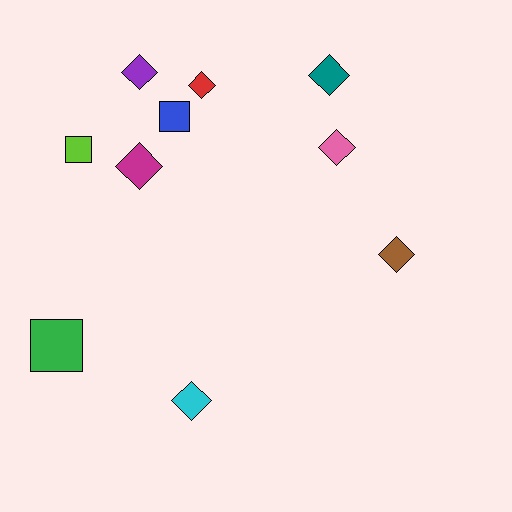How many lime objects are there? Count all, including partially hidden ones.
There is 1 lime object.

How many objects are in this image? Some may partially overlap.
There are 10 objects.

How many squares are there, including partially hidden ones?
There are 3 squares.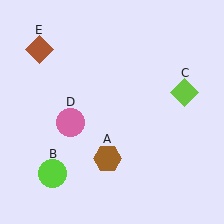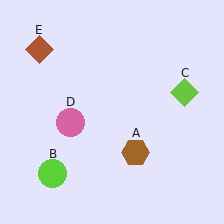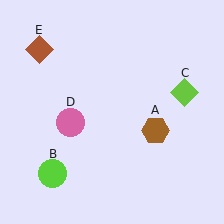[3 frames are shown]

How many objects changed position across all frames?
1 object changed position: brown hexagon (object A).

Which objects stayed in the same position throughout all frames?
Lime circle (object B) and lime diamond (object C) and pink circle (object D) and brown diamond (object E) remained stationary.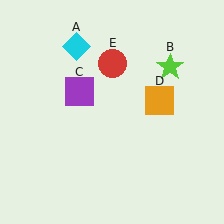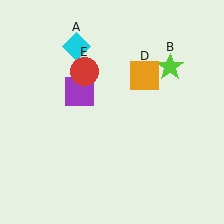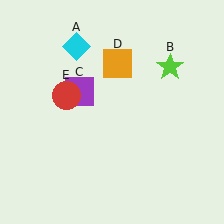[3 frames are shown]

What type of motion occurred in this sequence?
The orange square (object D), red circle (object E) rotated counterclockwise around the center of the scene.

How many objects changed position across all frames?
2 objects changed position: orange square (object D), red circle (object E).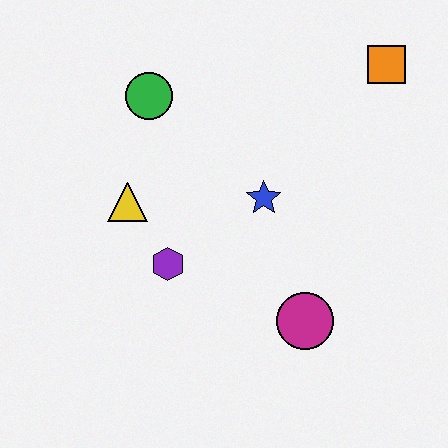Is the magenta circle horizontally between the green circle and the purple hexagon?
No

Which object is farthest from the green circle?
The magenta circle is farthest from the green circle.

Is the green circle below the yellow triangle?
No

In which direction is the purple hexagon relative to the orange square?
The purple hexagon is to the left of the orange square.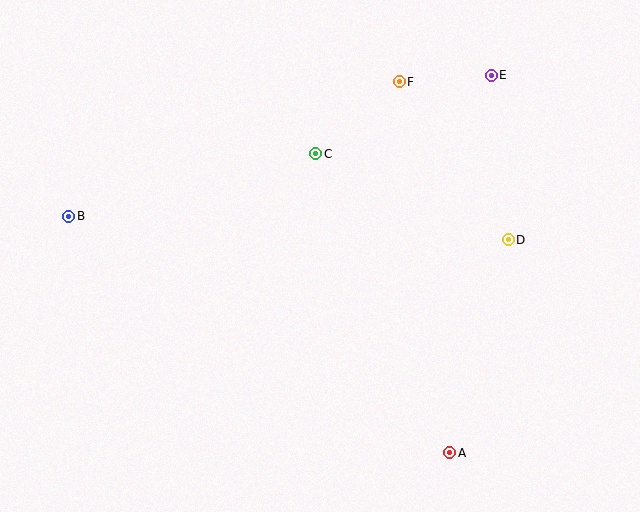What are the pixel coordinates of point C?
Point C is at (316, 154).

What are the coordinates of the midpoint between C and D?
The midpoint between C and D is at (412, 197).